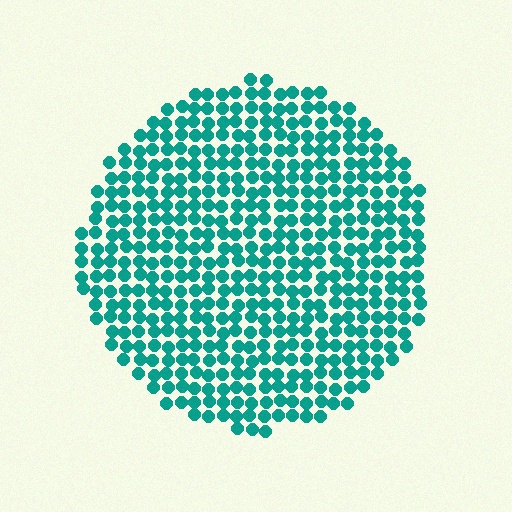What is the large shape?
The large shape is a circle.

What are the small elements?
The small elements are circles.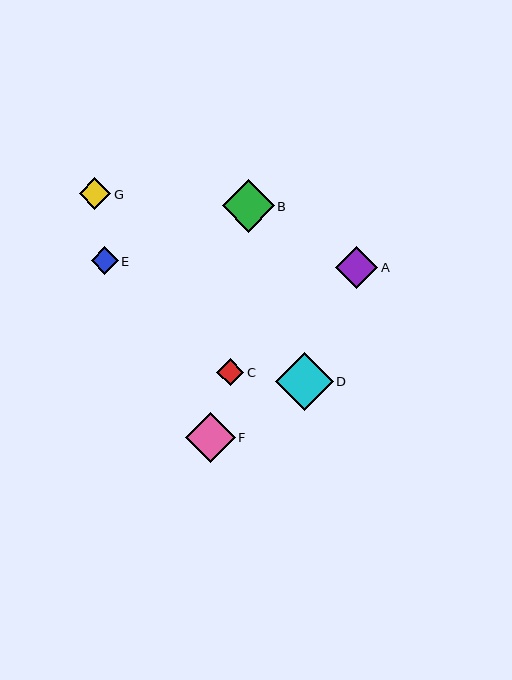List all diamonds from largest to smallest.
From largest to smallest: D, B, F, A, G, E, C.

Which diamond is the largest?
Diamond D is the largest with a size of approximately 58 pixels.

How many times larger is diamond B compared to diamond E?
Diamond B is approximately 1.9 times the size of diamond E.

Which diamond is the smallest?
Diamond C is the smallest with a size of approximately 27 pixels.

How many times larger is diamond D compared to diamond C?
Diamond D is approximately 2.2 times the size of diamond C.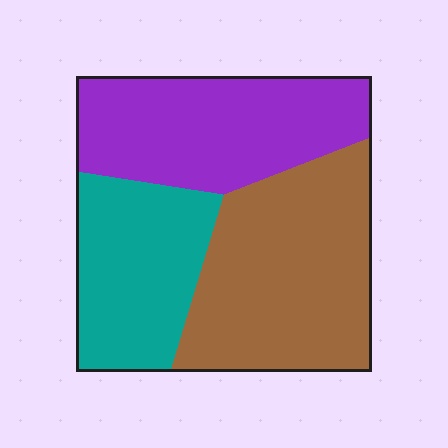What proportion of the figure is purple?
Purple covers around 35% of the figure.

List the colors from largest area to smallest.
From largest to smallest: brown, purple, teal.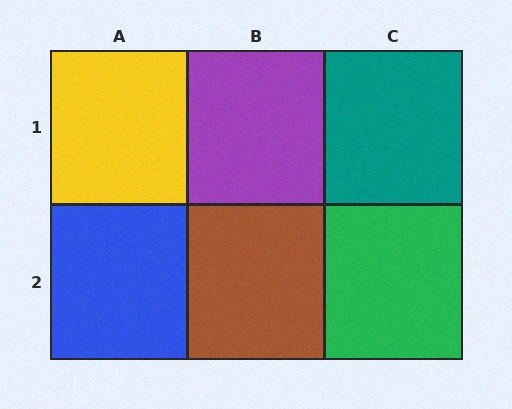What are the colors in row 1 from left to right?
Yellow, purple, teal.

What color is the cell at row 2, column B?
Brown.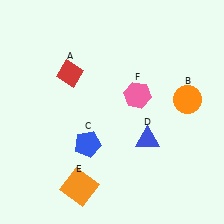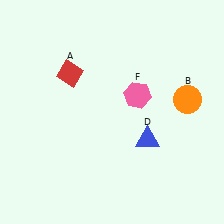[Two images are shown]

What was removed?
The blue pentagon (C), the orange square (E) were removed in Image 2.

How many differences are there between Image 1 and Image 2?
There are 2 differences between the two images.